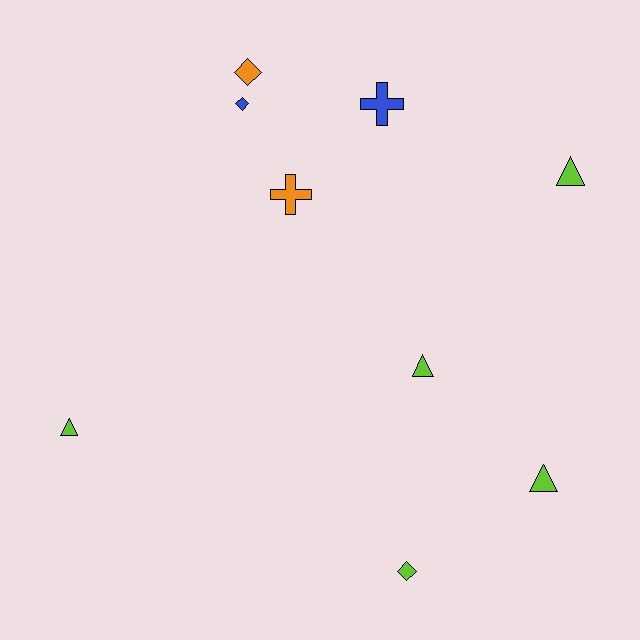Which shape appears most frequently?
Triangle, with 4 objects.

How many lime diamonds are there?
There is 1 lime diamond.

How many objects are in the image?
There are 9 objects.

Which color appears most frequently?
Lime, with 5 objects.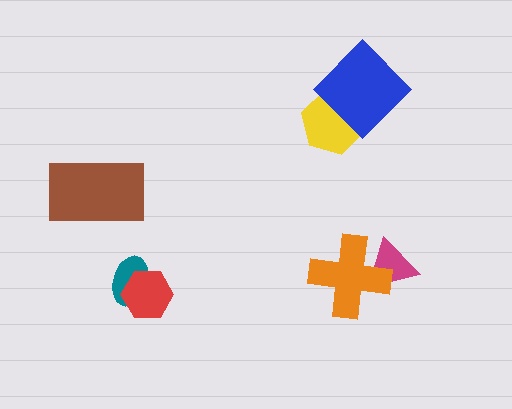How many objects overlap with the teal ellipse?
1 object overlaps with the teal ellipse.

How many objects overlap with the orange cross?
1 object overlaps with the orange cross.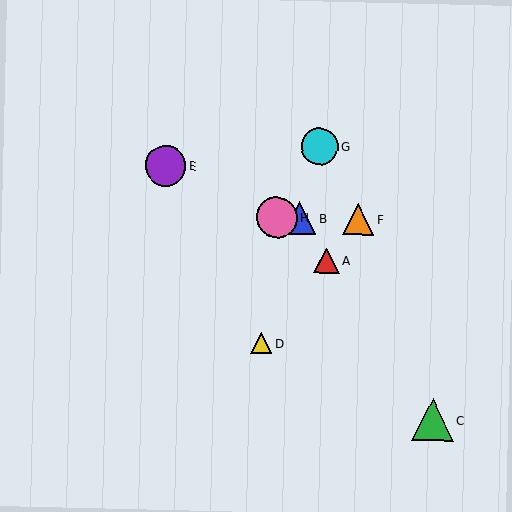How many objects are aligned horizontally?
3 objects (B, F, H) are aligned horizontally.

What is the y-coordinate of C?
Object C is at y≈420.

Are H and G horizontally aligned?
No, H is at y≈218 and G is at y≈147.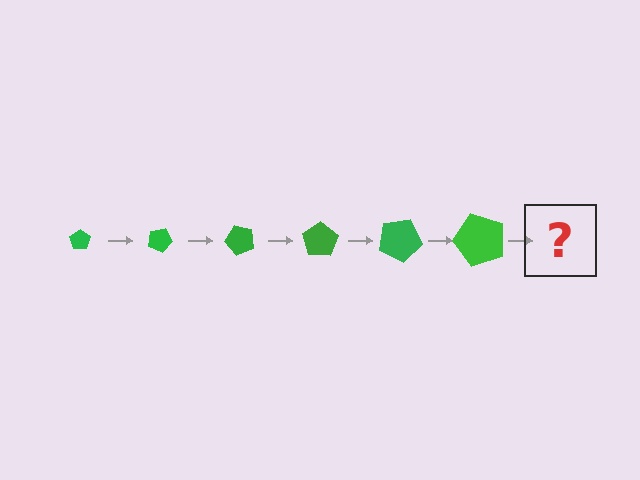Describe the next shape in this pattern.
It should be a pentagon, larger than the previous one and rotated 150 degrees from the start.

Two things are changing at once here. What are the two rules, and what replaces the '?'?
The two rules are that the pentagon grows larger each step and it rotates 25 degrees each step. The '?' should be a pentagon, larger than the previous one and rotated 150 degrees from the start.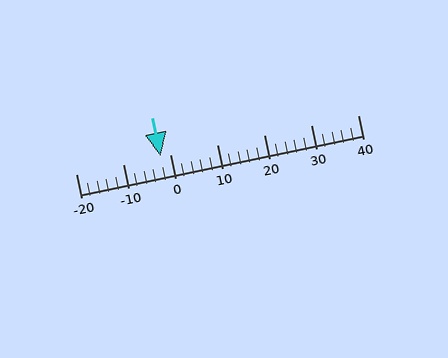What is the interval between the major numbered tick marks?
The major tick marks are spaced 10 units apart.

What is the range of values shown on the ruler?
The ruler shows values from -20 to 40.